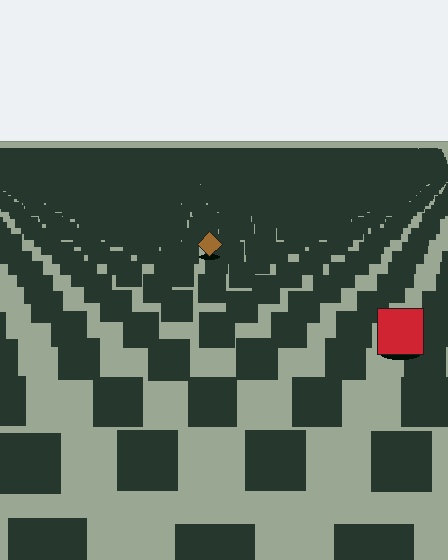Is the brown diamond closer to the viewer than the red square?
No. The red square is closer — you can tell from the texture gradient: the ground texture is coarser near it.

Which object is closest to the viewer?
The red square is closest. The texture marks near it are larger and more spread out.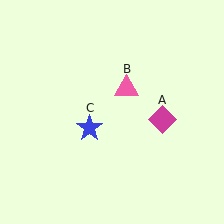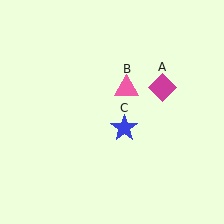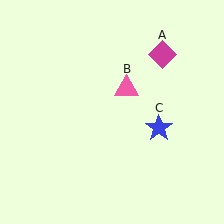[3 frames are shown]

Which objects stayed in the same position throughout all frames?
Pink triangle (object B) remained stationary.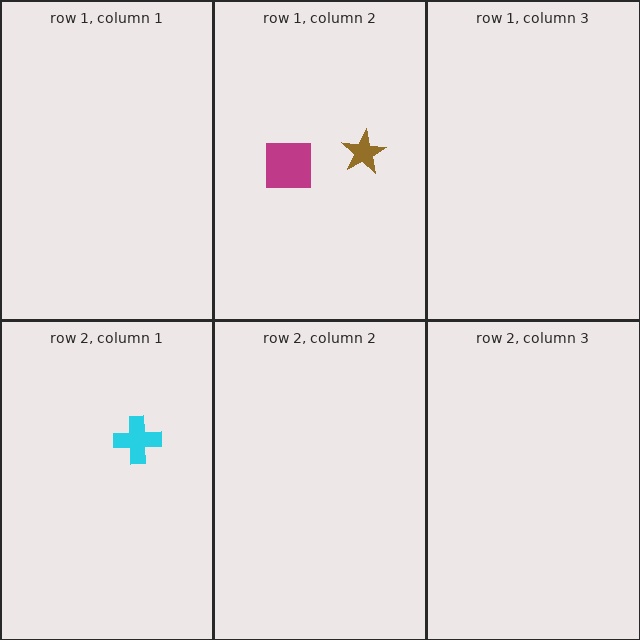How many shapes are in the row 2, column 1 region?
1.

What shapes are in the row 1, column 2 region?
The brown star, the magenta square.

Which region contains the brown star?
The row 1, column 2 region.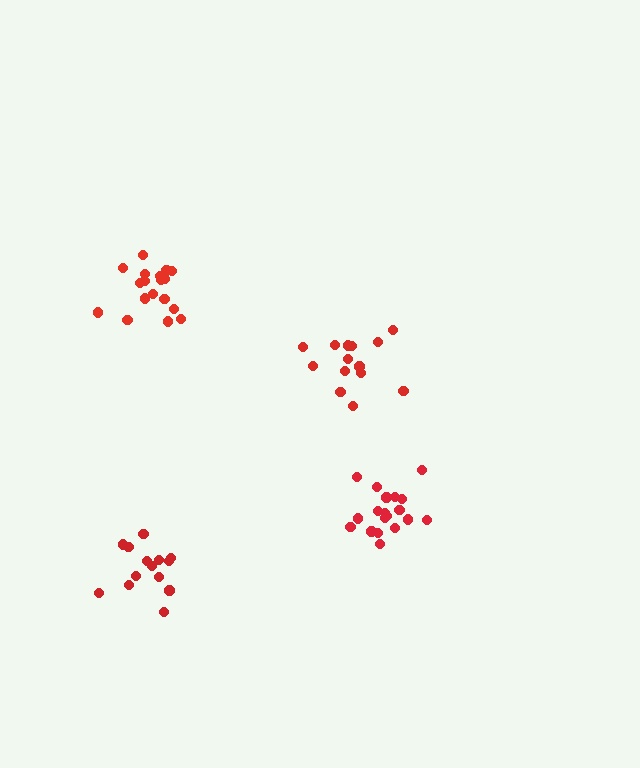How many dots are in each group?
Group 1: 18 dots, Group 2: 14 dots, Group 3: 19 dots, Group 4: 14 dots (65 total).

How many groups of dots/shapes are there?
There are 4 groups.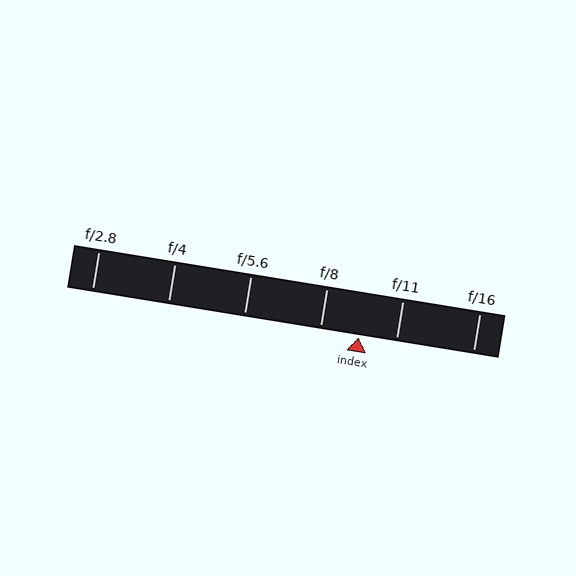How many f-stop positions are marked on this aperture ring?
There are 6 f-stop positions marked.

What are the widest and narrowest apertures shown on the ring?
The widest aperture shown is f/2.8 and the narrowest is f/16.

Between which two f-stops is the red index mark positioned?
The index mark is between f/8 and f/11.